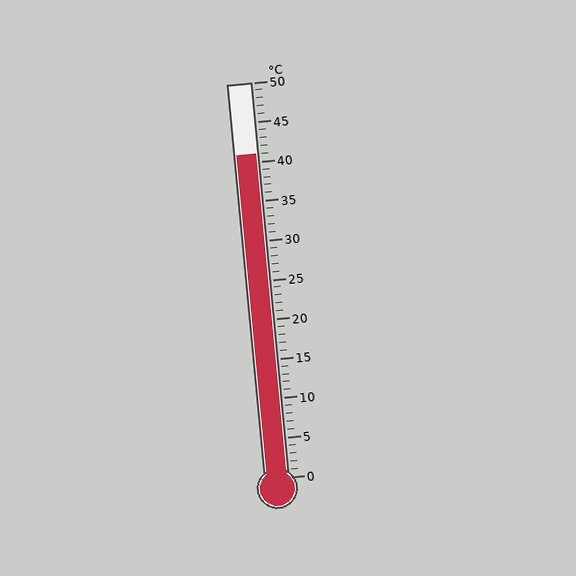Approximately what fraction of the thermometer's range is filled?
The thermometer is filled to approximately 80% of its range.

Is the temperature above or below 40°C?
The temperature is above 40°C.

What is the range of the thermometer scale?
The thermometer scale ranges from 0°C to 50°C.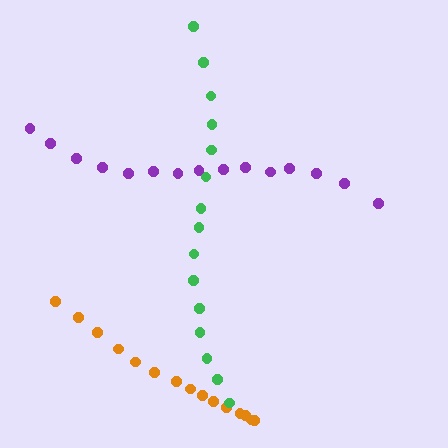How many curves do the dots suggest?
There are 3 distinct paths.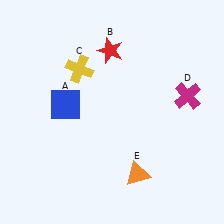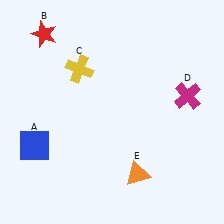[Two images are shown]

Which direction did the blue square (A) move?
The blue square (A) moved down.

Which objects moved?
The objects that moved are: the blue square (A), the red star (B).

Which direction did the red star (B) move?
The red star (B) moved left.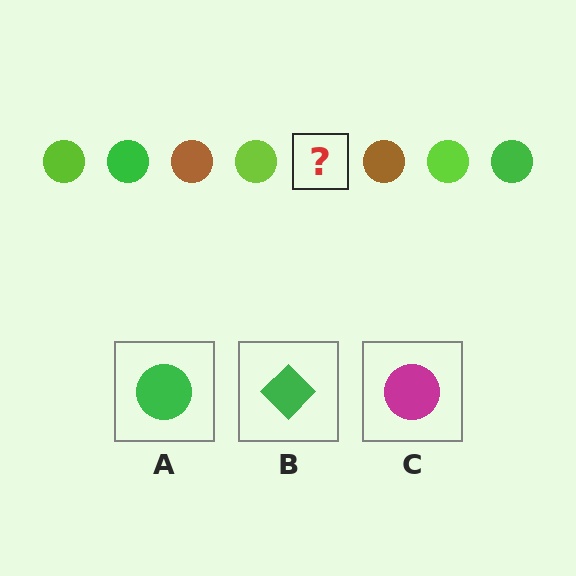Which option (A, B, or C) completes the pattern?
A.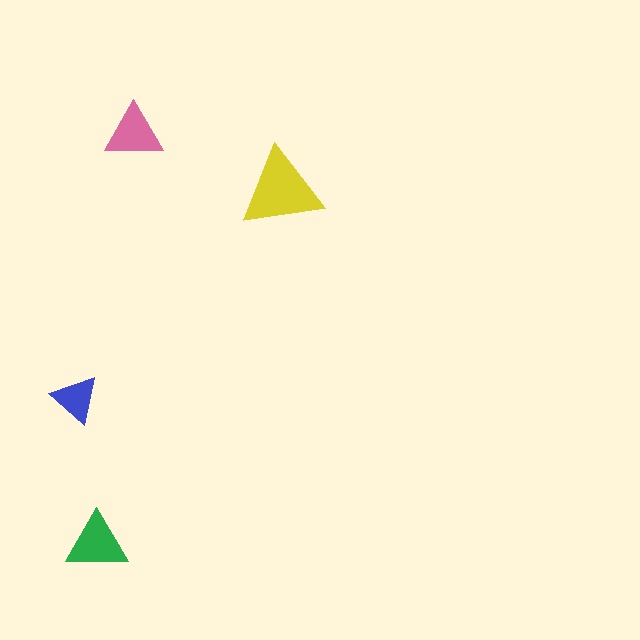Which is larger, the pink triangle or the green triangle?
The green one.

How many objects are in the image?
There are 4 objects in the image.